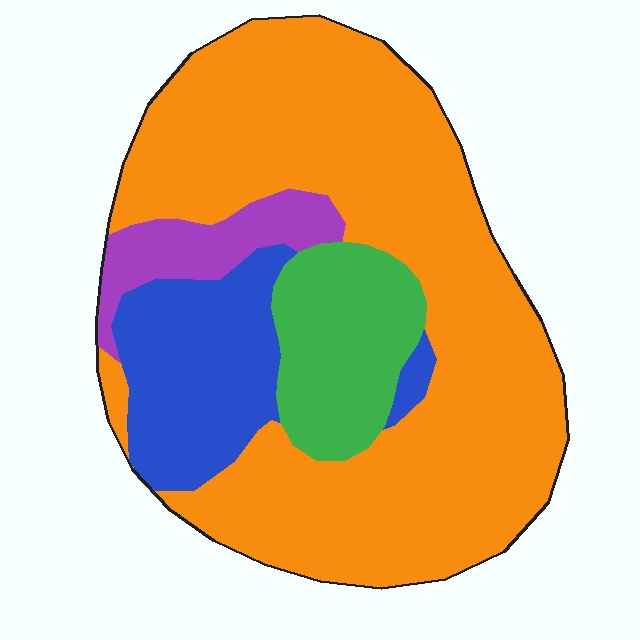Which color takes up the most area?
Orange, at roughly 65%.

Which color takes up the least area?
Purple, at roughly 5%.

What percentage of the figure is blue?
Blue takes up about one sixth (1/6) of the figure.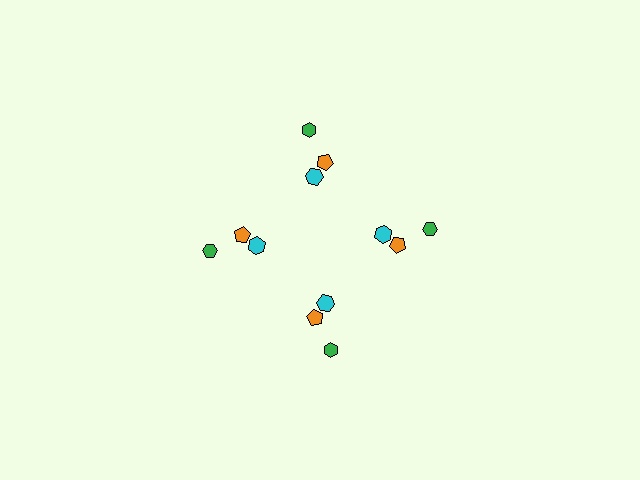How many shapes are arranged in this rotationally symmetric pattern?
There are 12 shapes, arranged in 4 groups of 3.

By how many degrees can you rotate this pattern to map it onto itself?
The pattern maps onto itself every 90 degrees of rotation.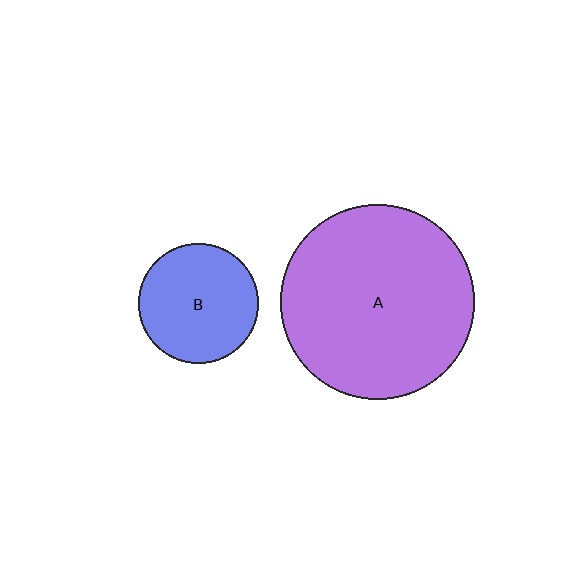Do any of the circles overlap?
No, none of the circles overlap.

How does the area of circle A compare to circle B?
Approximately 2.6 times.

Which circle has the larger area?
Circle A (purple).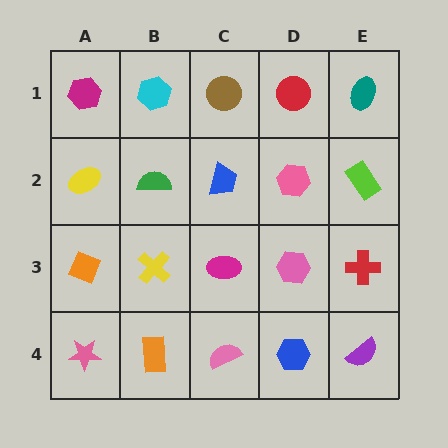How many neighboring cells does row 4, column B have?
3.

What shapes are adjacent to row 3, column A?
A yellow ellipse (row 2, column A), a pink star (row 4, column A), a yellow cross (row 3, column B).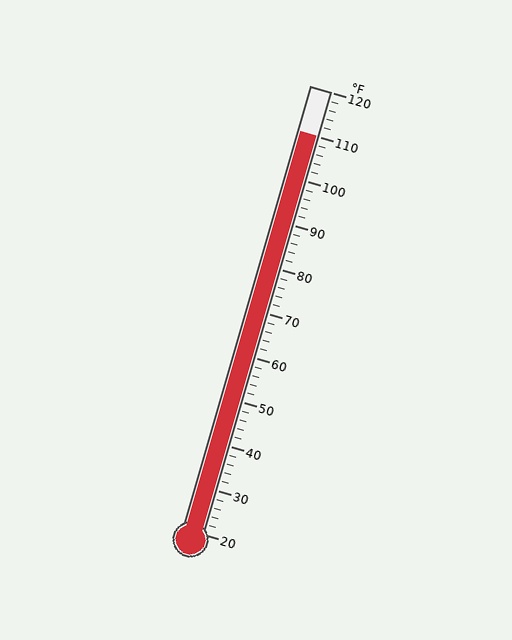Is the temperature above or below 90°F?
The temperature is above 90°F.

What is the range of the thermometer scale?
The thermometer scale ranges from 20°F to 120°F.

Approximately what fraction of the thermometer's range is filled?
The thermometer is filled to approximately 90% of its range.